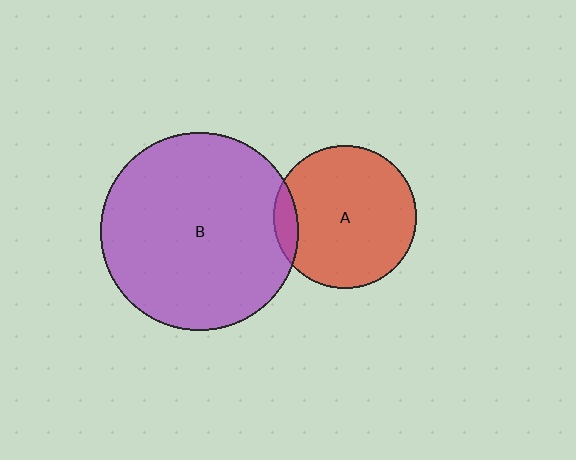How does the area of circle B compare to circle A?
Approximately 1.9 times.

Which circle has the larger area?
Circle B (purple).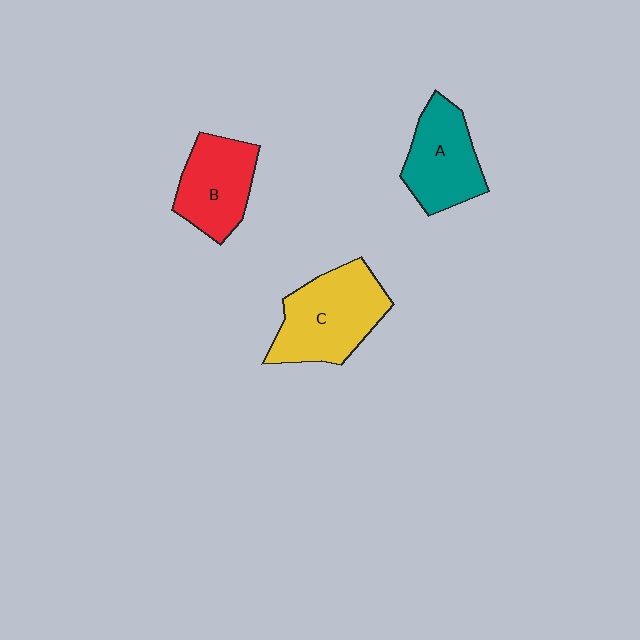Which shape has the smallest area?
Shape B (red).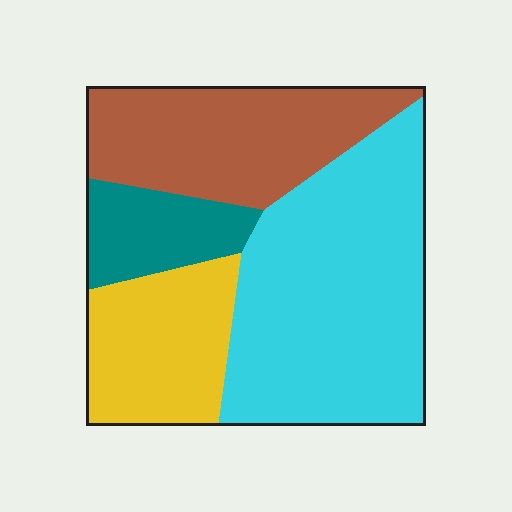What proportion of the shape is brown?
Brown covers about 25% of the shape.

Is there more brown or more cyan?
Cyan.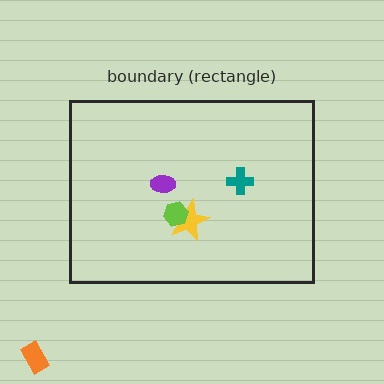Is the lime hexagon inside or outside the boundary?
Inside.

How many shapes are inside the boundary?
4 inside, 1 outside.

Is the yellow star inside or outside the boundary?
Inside.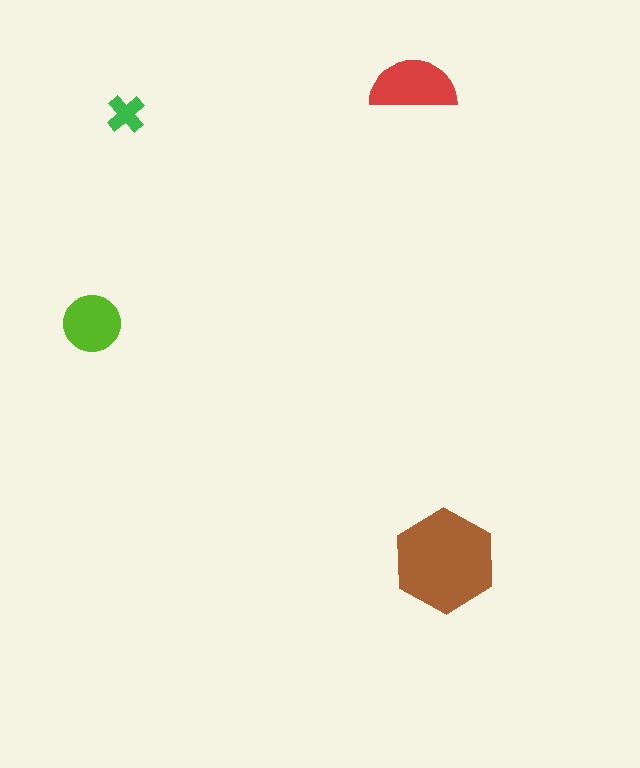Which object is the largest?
The brown hexagon.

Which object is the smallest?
The green cross.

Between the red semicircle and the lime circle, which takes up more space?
The red semicircle.